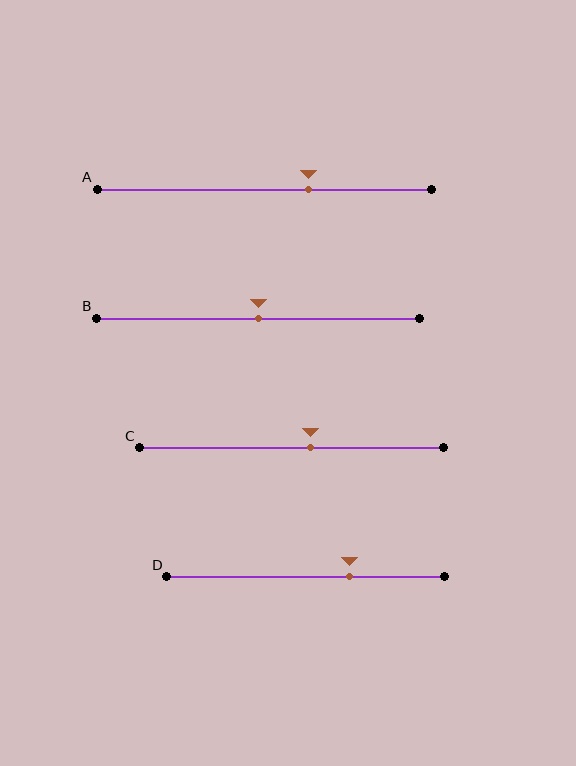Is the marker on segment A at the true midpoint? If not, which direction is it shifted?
No, the marker on segment A is shifted to the right by about 13% of the segment length.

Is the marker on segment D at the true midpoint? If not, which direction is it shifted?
No, the marker on segment D is shifted to the right by about 16% of the segment length.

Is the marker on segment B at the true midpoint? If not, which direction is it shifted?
Yes, the marker on segment B is at the true midpoint.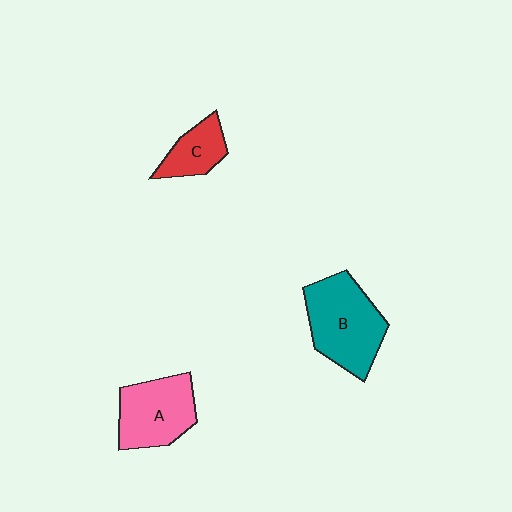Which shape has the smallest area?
Shape C (red).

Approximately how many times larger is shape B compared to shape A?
Approximately 1.2 times.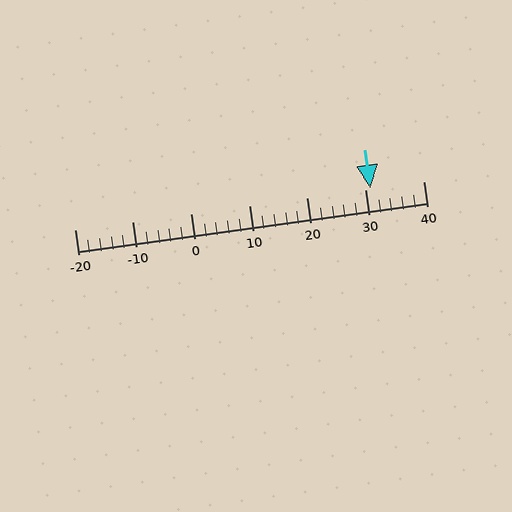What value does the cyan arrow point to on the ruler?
The cyan arrow points to approximately 31.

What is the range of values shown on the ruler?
The ruler shows values from -20 to 40.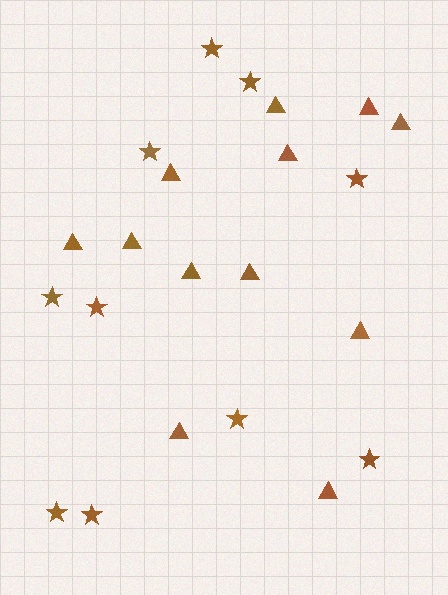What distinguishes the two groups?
There are 2 groups: one group of triangles (12) and one group of stars (10).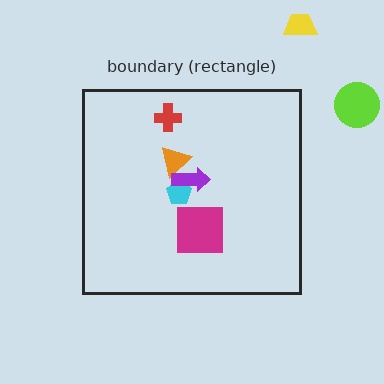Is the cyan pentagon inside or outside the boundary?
Inside.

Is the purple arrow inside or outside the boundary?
Inside.